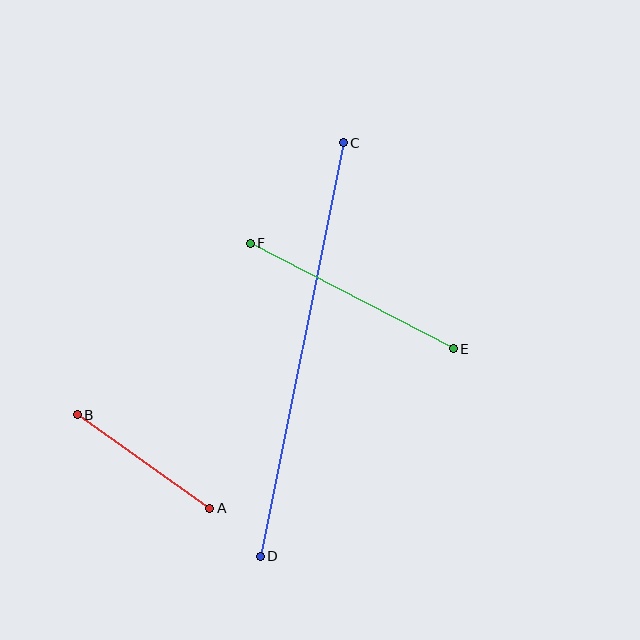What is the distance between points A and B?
The distance is approximately 162 pixels.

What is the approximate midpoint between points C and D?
The midpoint is at approximately (302, 349) pixels.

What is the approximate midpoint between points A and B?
The midpoint is at approximately (144, 462) pixels.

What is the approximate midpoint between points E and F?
The midpoint is at approximately (352, 296) pixels.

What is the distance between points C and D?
The distance is approximately 422 pixels.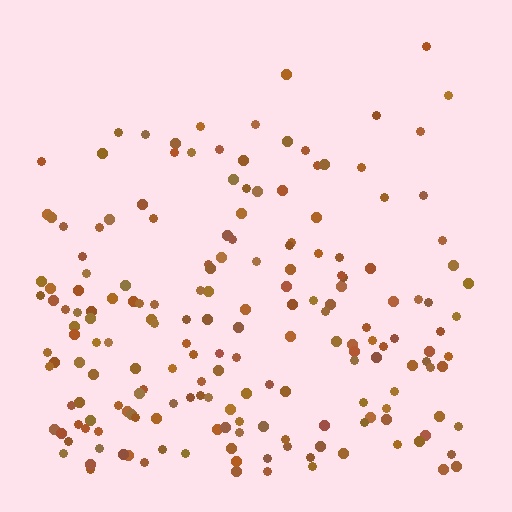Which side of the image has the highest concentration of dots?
The bottom.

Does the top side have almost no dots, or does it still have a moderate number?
Still a moderate number, just noticeably fewer than the bottom.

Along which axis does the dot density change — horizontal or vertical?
Vertical.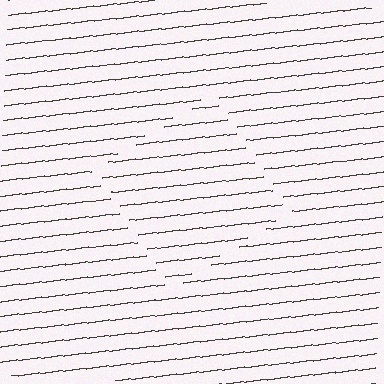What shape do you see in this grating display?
An illusory square. The interior of the shape contains the same grating, shifted by half a period — the contour is defined by the phase discontinuity where line-ends from the inner and outer gratings abut.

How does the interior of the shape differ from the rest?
The interior of the shape contains the same grating, shifted by half a period — the contour is defined by the phase discontinuity where line-ends from the inner and outer gratings abut.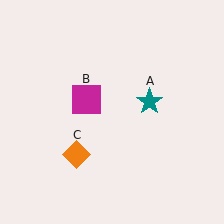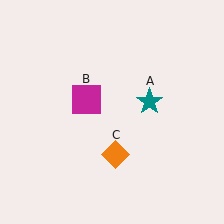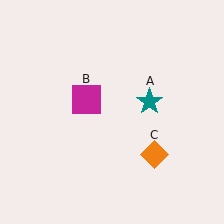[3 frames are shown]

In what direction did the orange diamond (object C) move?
The orange diamond (object C) moved right.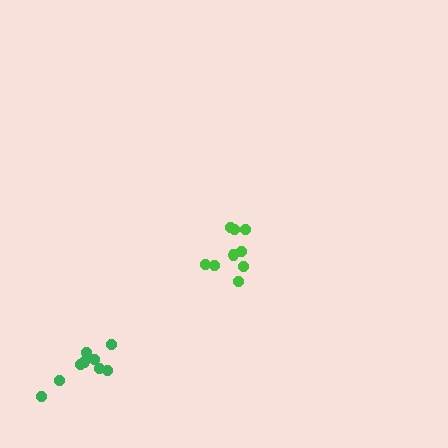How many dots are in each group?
Group 1: 9 dots, Group 2: 9 dots (18 total).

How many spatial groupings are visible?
There are 2 spatial groupings.